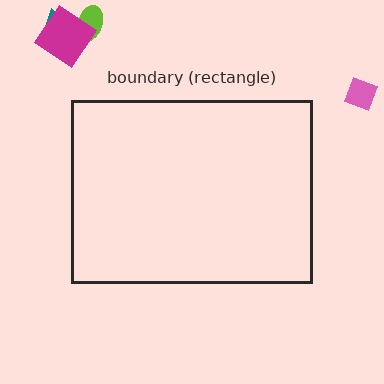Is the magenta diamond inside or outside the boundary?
Outside.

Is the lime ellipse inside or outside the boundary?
Outside.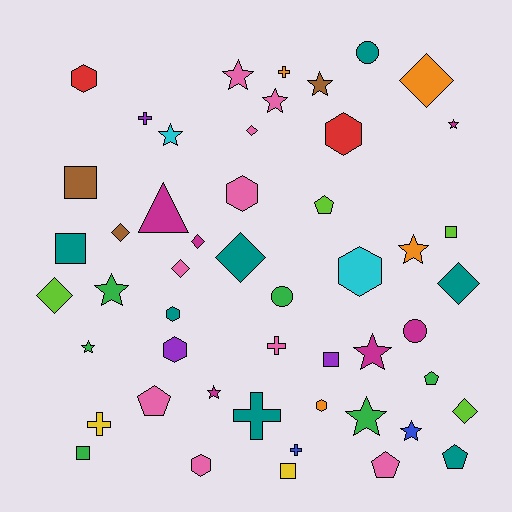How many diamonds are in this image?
There are 9 diamonds.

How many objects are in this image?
There are 50 objects.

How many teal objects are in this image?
There are 7 teal objects.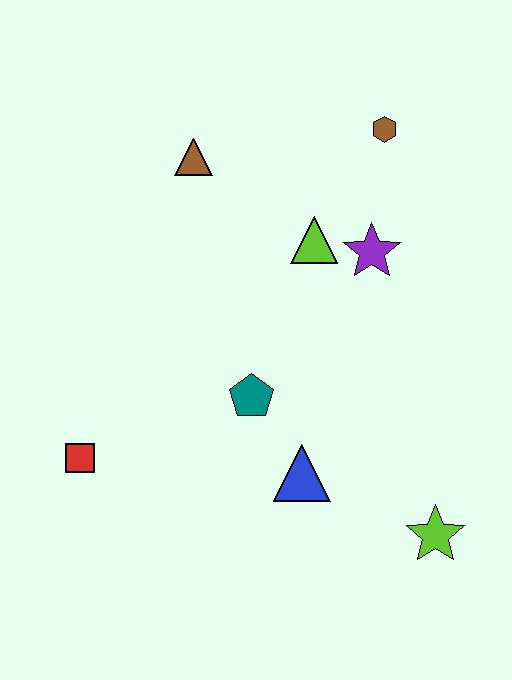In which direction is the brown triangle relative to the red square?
The brown triangle is above the red square.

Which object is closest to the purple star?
The lime triangle is closest to the purple star.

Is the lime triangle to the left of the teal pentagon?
No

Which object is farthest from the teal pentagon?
The brown hexagon is farthest from the teal pentagon.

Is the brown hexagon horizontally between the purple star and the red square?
No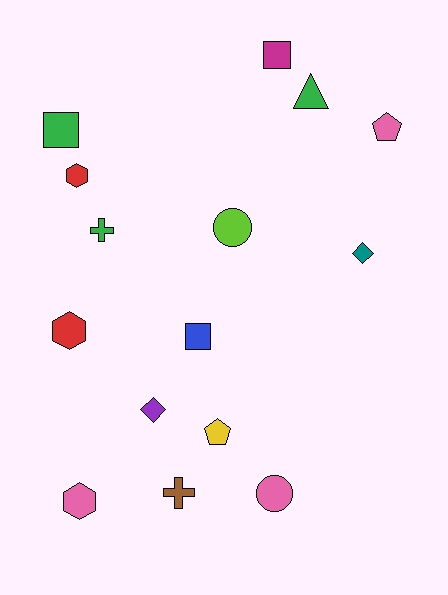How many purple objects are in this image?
There is 1 purple object.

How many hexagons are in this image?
There are 3 hexagons.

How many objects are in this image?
There are 15 objects.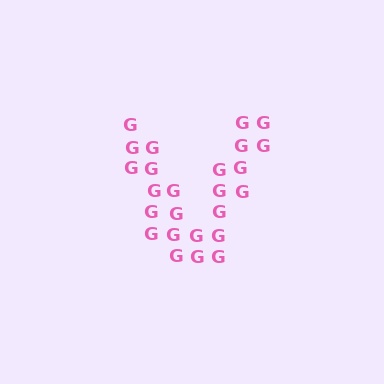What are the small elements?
The small elements are letter G's.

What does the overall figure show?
The overall figure shows the letter V.